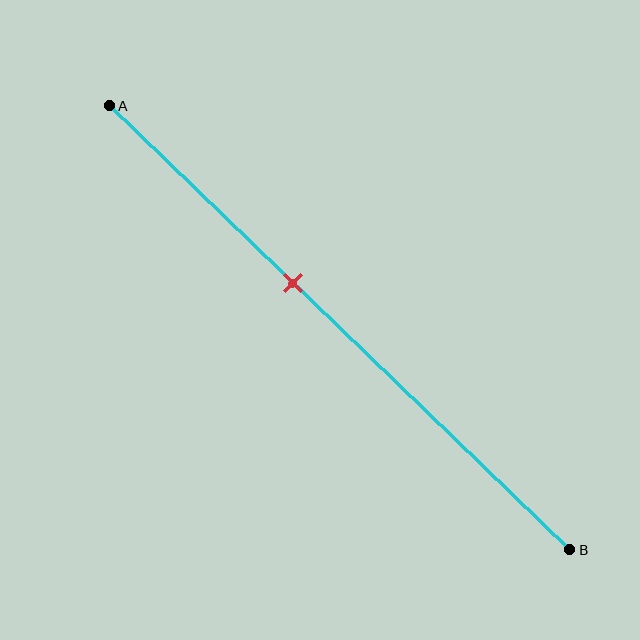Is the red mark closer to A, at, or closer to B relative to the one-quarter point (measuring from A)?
The red mark is closer to point B than the one-quarter point of segment AB.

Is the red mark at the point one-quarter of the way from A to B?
No, the mark is at about 40% from A, not at the 25% one-quarter point.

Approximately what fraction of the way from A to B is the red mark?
The red mark is approximately 40% of the way from A to B.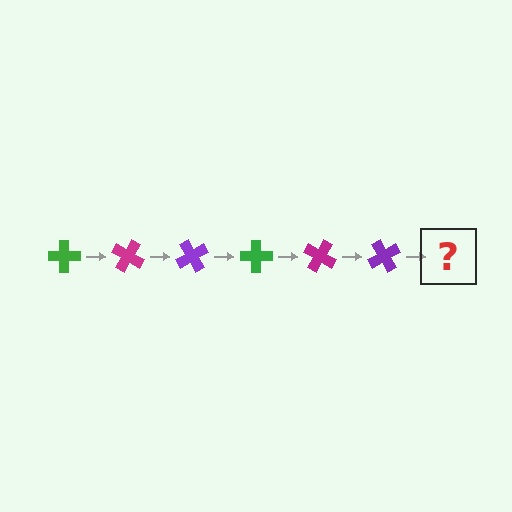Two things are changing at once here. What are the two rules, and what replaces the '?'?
The two rules are that it rotates 30 degrees each step and the color cycles through green, magenta, and purple. The '?' should be a green cross, rotated 180 degrees from the start.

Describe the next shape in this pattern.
It should be a green cross, rotated 180 degrees from the start.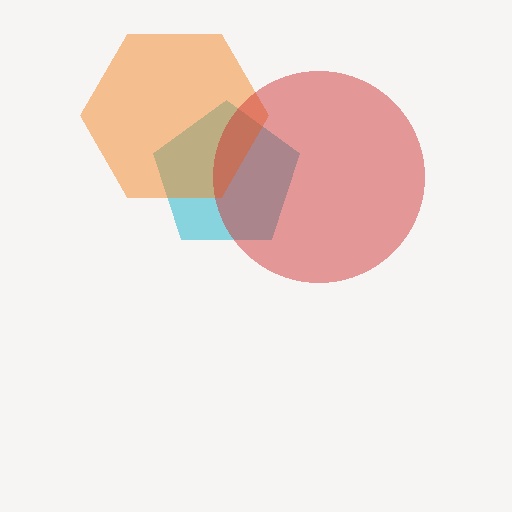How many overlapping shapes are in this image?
There are 3 overlapping shapes in the image.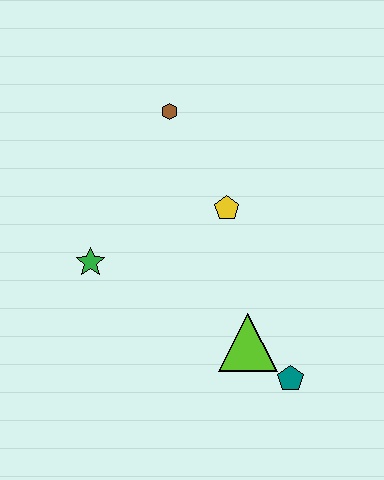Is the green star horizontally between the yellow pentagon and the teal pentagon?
No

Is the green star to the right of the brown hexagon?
No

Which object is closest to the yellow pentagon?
The brown hexagon is closest to the yellow pentagon.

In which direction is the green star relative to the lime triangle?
The green star is to the left of the lime triangle.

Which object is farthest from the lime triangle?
The brown hexagon is farthest from the lime triangle.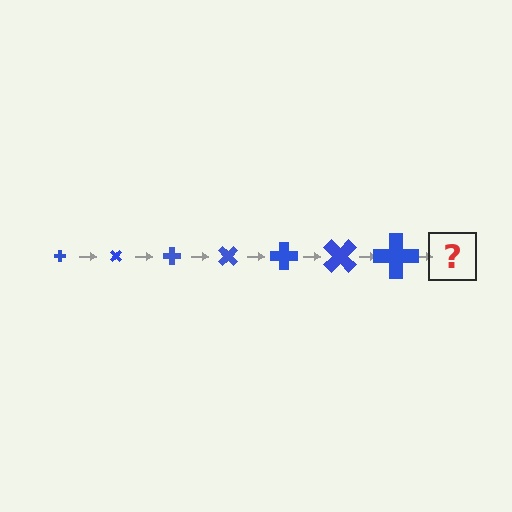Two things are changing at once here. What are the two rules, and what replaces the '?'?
The two rules are that the cross grows larger each step and it rotates 45 degrees each step. The '?' should be a cross, larger than the previous one and rotated 315 degrees from the start.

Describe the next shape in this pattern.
It should be a cross, larger than the previous one and rotated 315 degrees from the start.